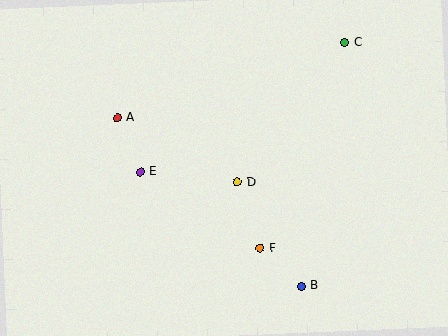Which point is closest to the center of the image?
Point D at (237, 182) is closest to the center.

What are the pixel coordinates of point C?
Point C is at (345, 43).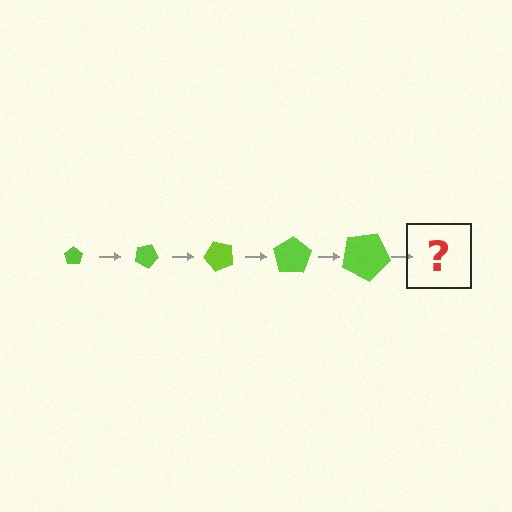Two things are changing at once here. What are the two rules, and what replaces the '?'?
The two rules are that the pentagon grows larger each step and it rotates 25 degrees each step. The '?' should be a pentagon, larger than the previous one and rotated 125 degrees from the start.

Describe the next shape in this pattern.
It should be a pentagon, larger than the previous one and rotated 125 degrees from the start.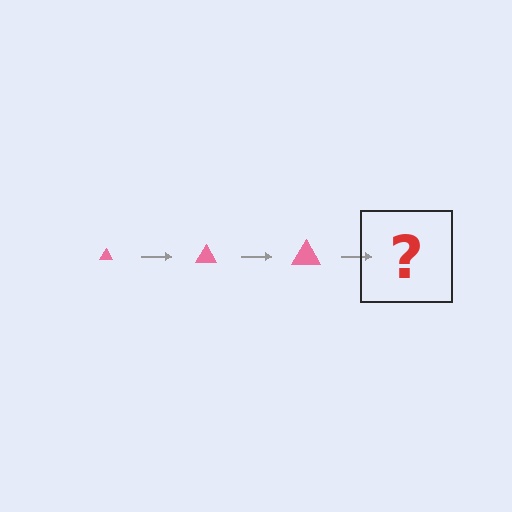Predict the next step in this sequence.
The next step is a pink triangle, larger than the previous one.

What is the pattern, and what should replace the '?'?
The pattern is that the triangle gets progressively larger each step. The '?' should be a pink triangle, larger than the previous one.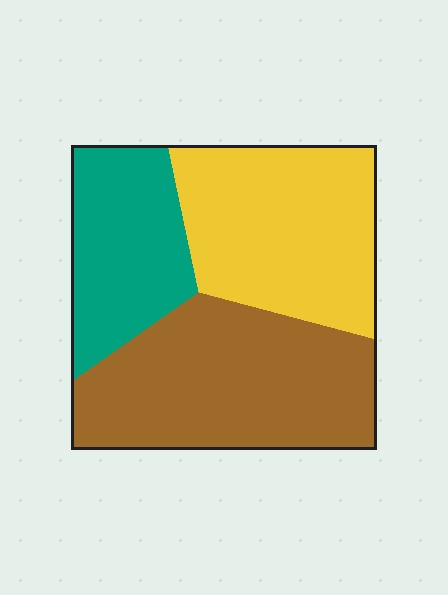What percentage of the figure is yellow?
Yellow takes up about one third (1/3) of the figure.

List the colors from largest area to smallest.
From largest to smallest: brown, yellow, teal.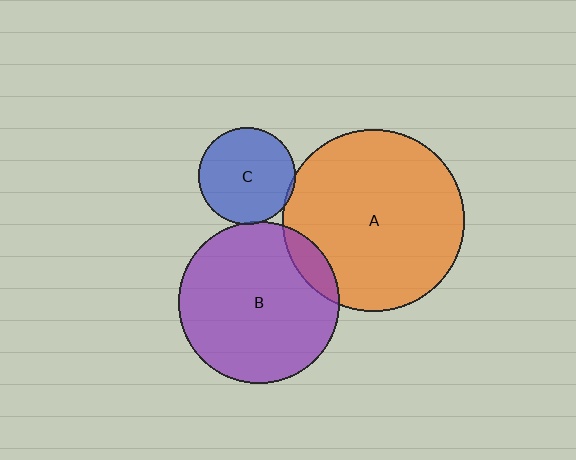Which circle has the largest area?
Circle A (orange).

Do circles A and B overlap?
Yes.